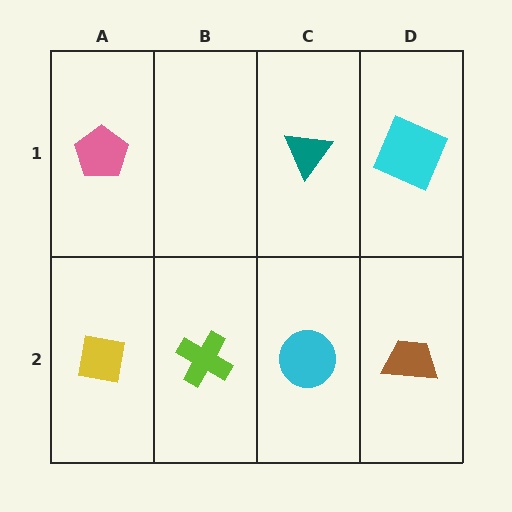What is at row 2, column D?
A brown trapezoid.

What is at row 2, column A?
A yellow square.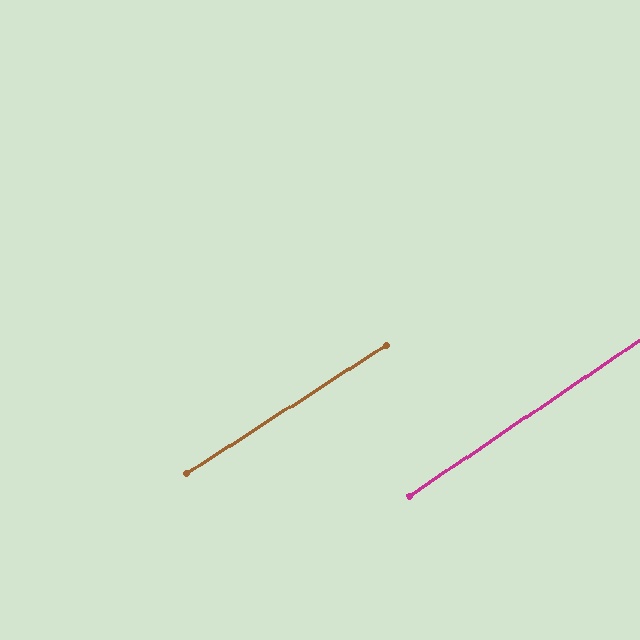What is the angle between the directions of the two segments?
Approximately 1 degree.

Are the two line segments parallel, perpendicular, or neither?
Parallel — their directions differ by only 1.4°.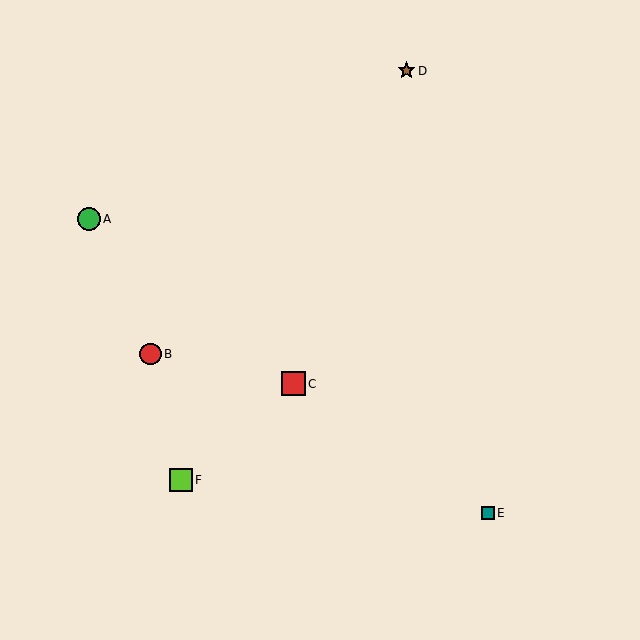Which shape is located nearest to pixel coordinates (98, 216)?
The green circle (labeled A) at (89, 219) is nearest to that location.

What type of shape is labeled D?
Shape D is a brown star.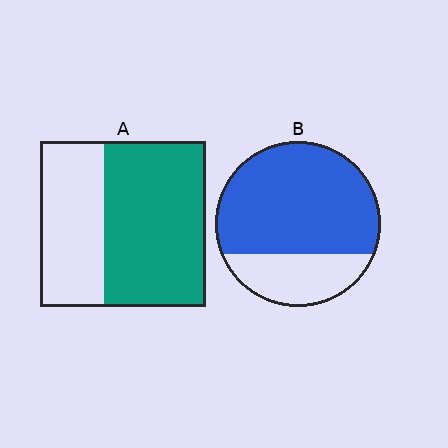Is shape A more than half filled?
Yes.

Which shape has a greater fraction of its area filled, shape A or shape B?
Shape B.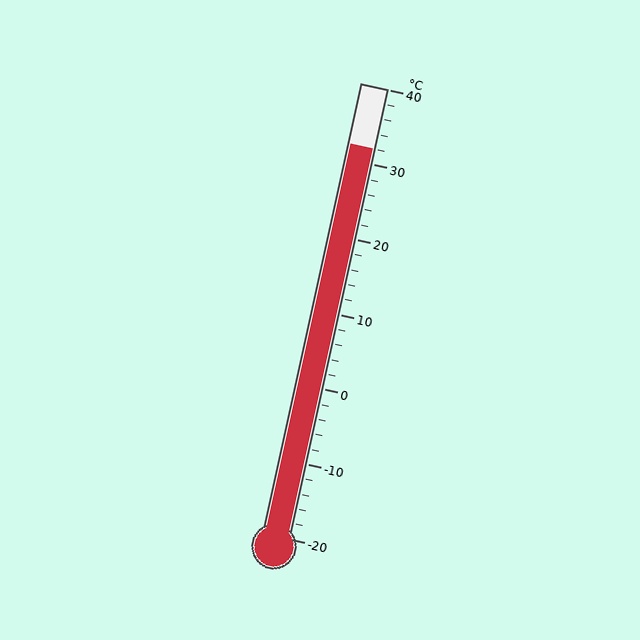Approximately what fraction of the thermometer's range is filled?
The thermometer is filled to approximately 85% of its range.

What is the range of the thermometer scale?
The thermometer scale ranges from -20°C to 40°C.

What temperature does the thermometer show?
The thermometer shows approximately 32°C.